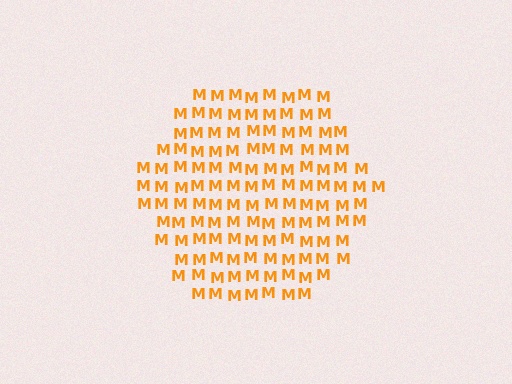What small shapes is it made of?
It is made of small letter M's.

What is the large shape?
The large shape is a hexagon.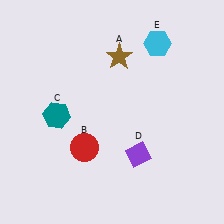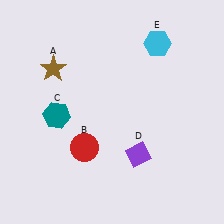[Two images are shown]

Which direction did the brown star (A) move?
The brown star (A) moved left.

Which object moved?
The brown star (A) moved left.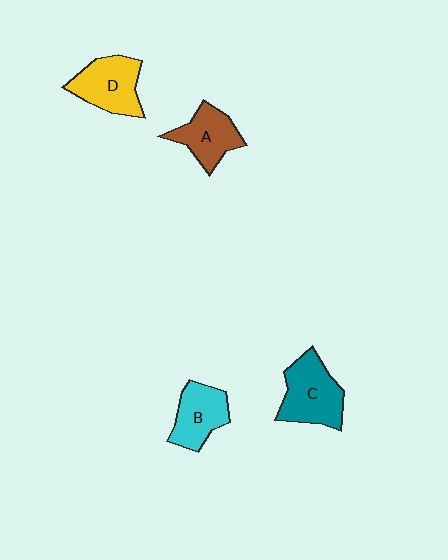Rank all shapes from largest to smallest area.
From largest to smallest: C (teal), D (yellow), B (cyan), A (brown).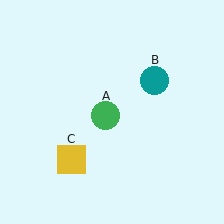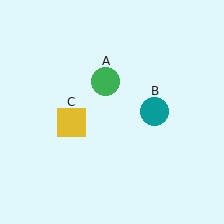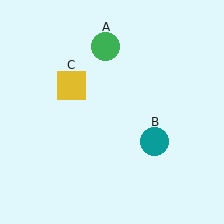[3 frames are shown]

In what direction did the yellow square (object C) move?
The yellow square (object C) moved up.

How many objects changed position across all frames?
3 objects changed position: green circle (object A), teal circle (object B), yellow square (object C).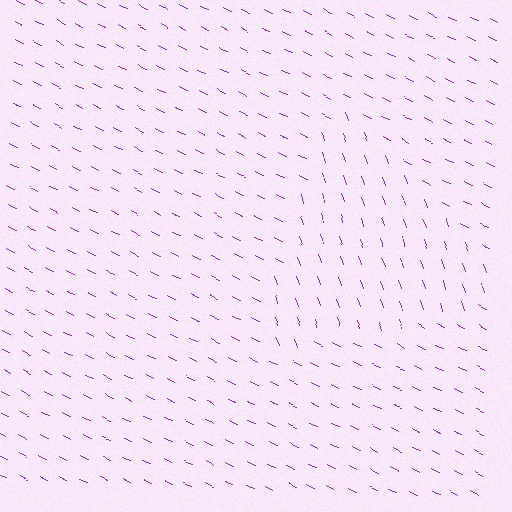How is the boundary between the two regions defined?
The boundary is defined purely by a change in line orientation (approximately 45 degrees difference). All lines are the same color and thickness.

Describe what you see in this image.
The image is filled with small purple line segments. A triangle region in the image has lines oriented differently from the surrounding lines, creating a visible texture boundary.